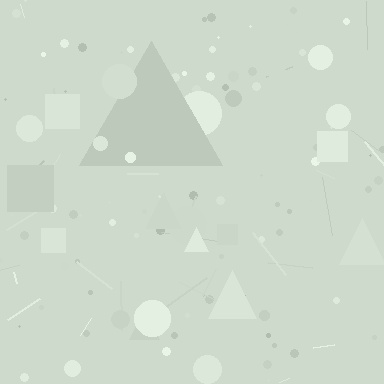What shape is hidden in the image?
A triangle is hidden in the image.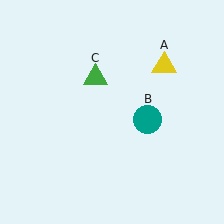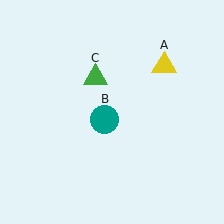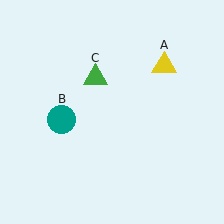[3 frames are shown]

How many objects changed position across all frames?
1 object changed position: teal circle (object B).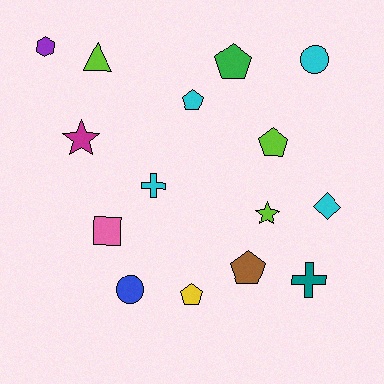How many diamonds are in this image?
There is 1 diamond.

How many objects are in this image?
There are 15 objects.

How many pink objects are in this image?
There is 1 pink object.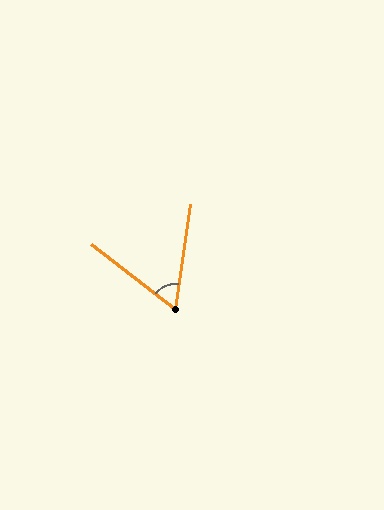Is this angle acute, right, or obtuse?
It is acute.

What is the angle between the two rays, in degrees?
Approximately 60 degrees.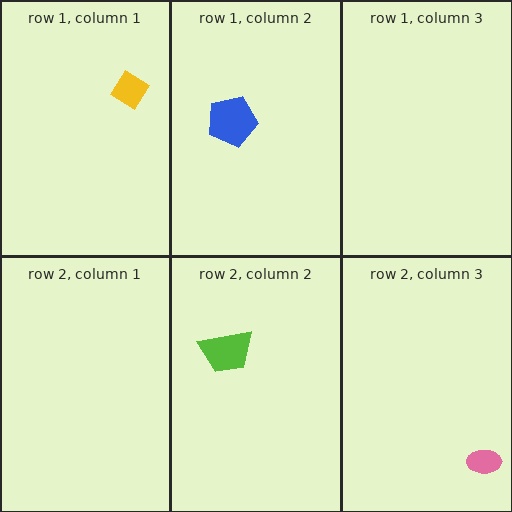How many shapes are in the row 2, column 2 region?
1.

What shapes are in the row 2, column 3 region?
The pink ellipse.